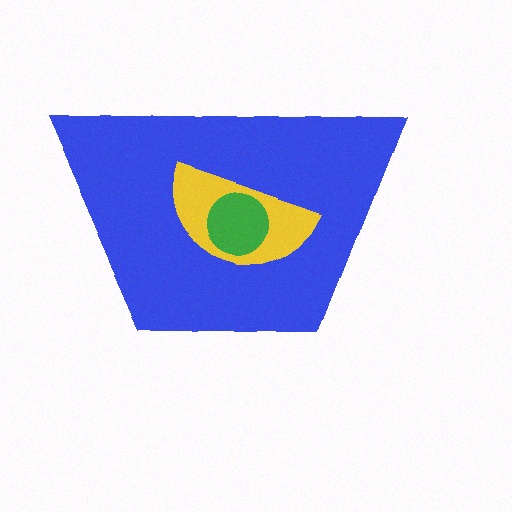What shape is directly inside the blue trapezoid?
The yellow semicircle.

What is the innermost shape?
The green circle.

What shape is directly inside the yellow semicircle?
The green circle.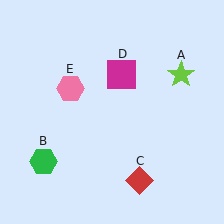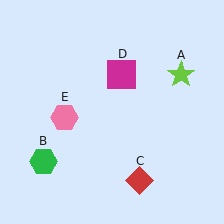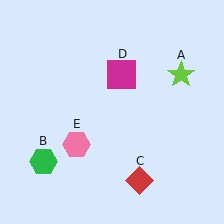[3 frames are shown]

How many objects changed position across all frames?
1 object changed position: pink hexagon (object E).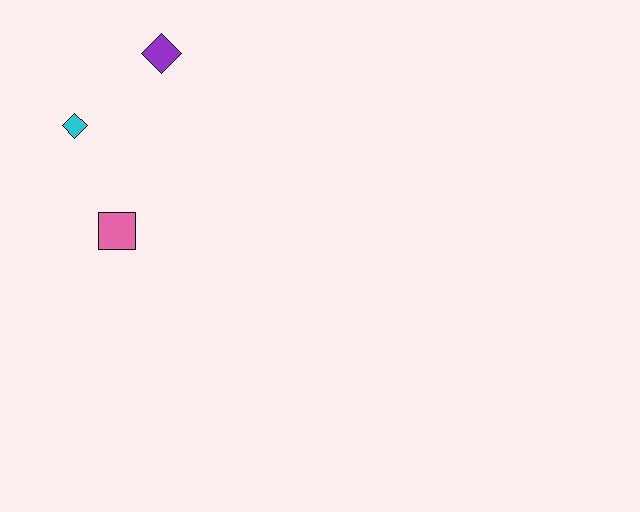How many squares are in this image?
There is 1 square.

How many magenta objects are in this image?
There are no magenta objects.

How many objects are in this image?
There are 3 objects.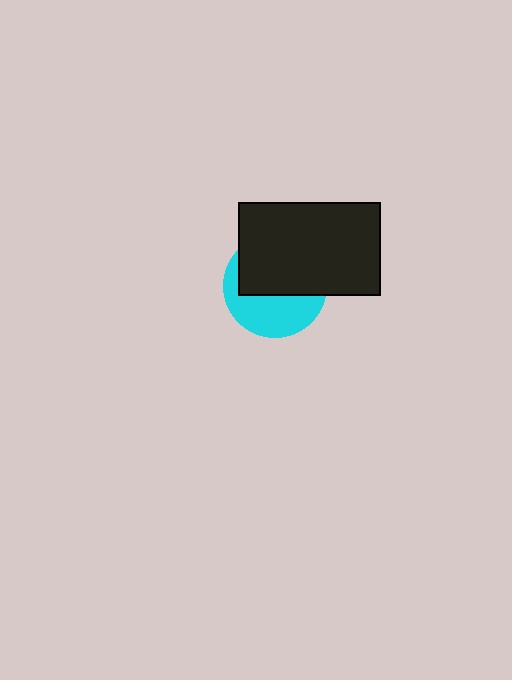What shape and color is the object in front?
The object in front is a black rectangle.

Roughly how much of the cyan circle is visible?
A small part of it is visible (roughly 44%).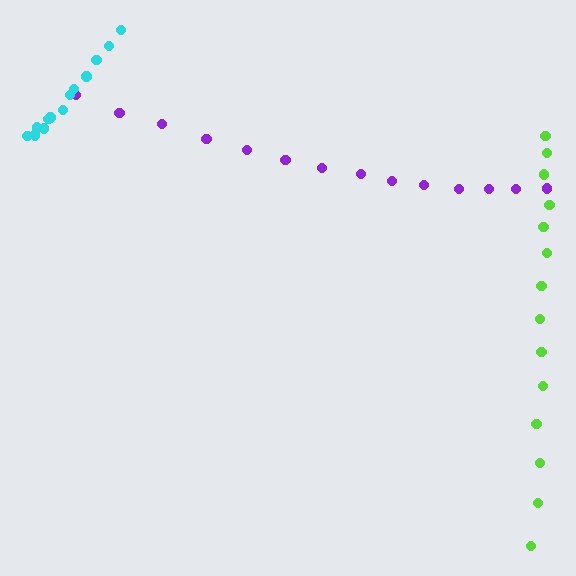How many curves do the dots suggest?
There are 3 distinct paths.